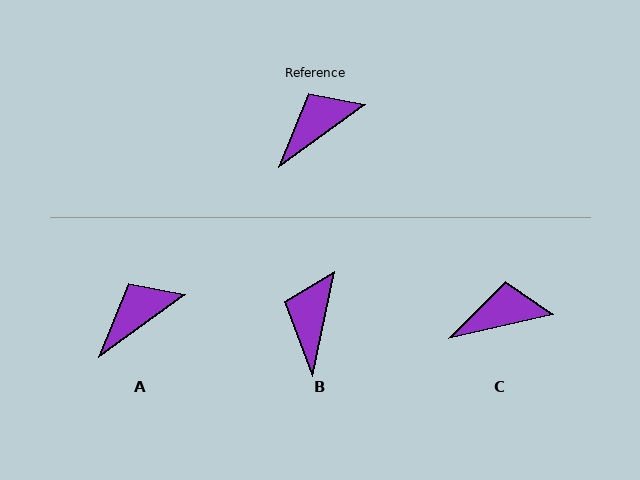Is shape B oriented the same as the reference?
No, it is off by about 42 degrees.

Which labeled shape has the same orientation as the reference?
A.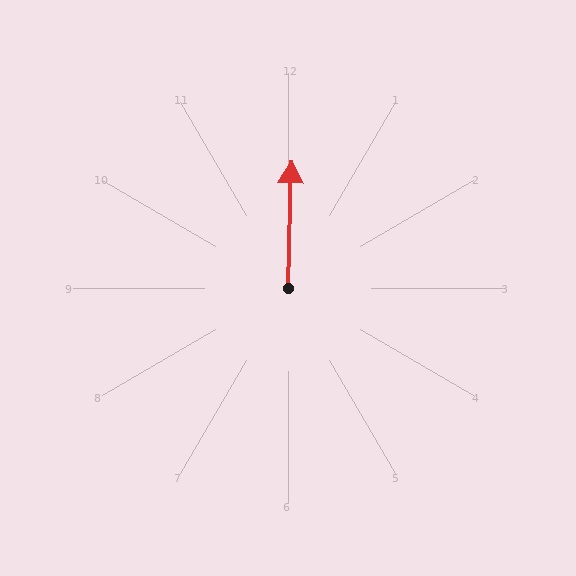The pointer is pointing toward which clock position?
Roughly 12 o'clock.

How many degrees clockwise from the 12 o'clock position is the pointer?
Approximately 2 degrees.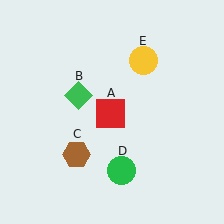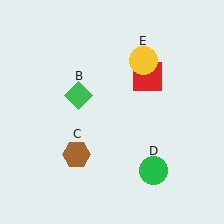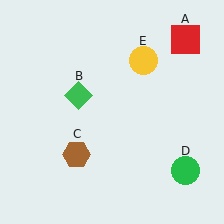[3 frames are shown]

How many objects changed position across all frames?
2 objects changed position: red square (object A), green circle (object D).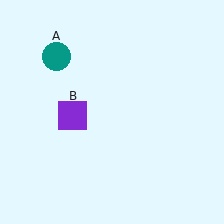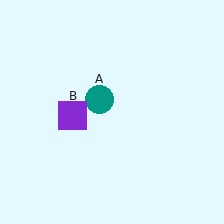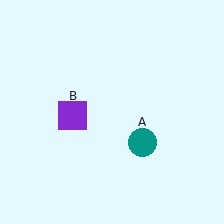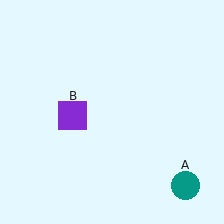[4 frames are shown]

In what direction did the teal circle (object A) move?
The teal circle (object A) moved down and to the right.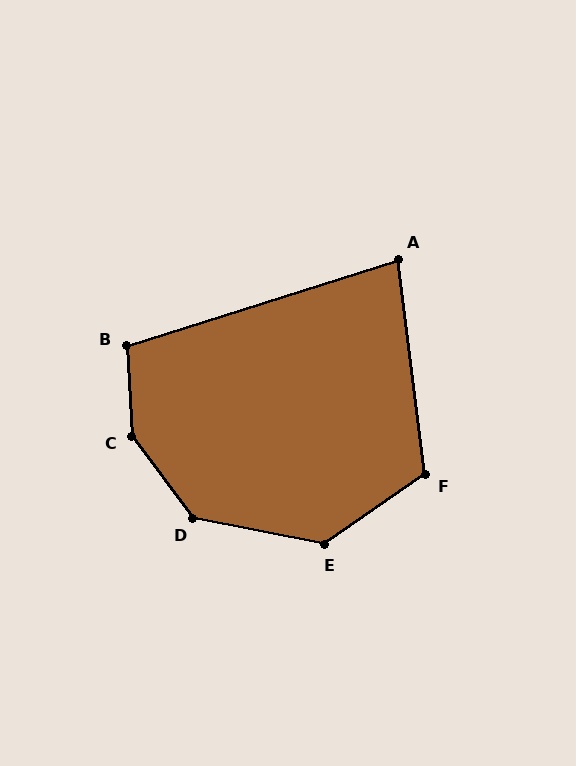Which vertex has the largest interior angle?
C, at approximately 146 degrees.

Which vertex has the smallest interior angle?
A, at approximately 80 degrees.